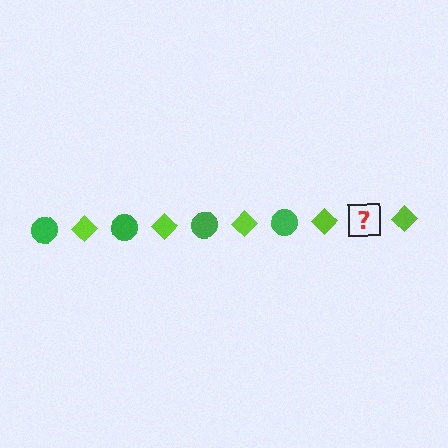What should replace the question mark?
The question mark should be replaced with a green circle.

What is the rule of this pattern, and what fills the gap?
The rule is that the pattern alternates between green circle and lime diamond. The gap should be filled with a green circle.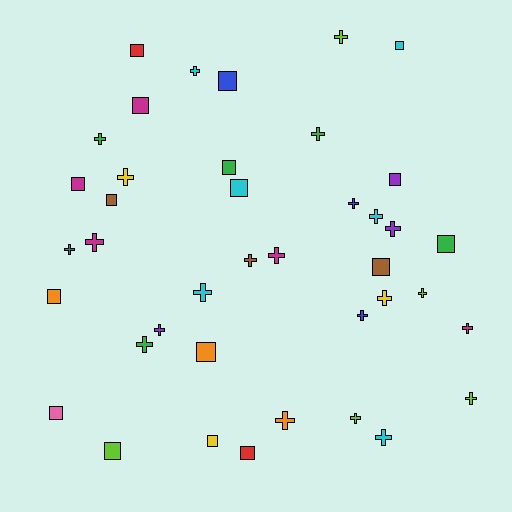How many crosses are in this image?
There are 23 crosses.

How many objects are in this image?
There are 40 objects.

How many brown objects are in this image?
There are 3 brown objects.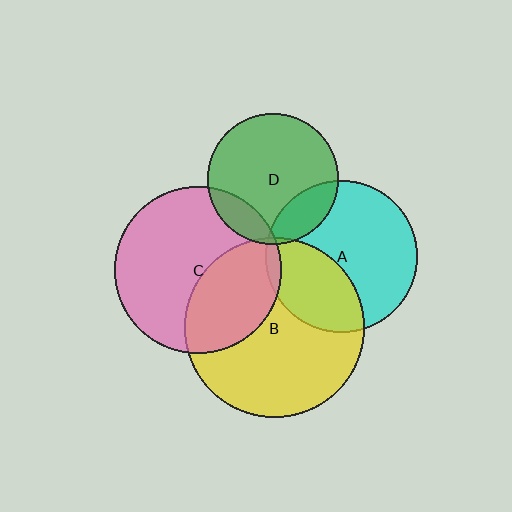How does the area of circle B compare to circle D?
Approximately 1.9 times.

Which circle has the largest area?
Circle B (yellow).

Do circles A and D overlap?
Yes.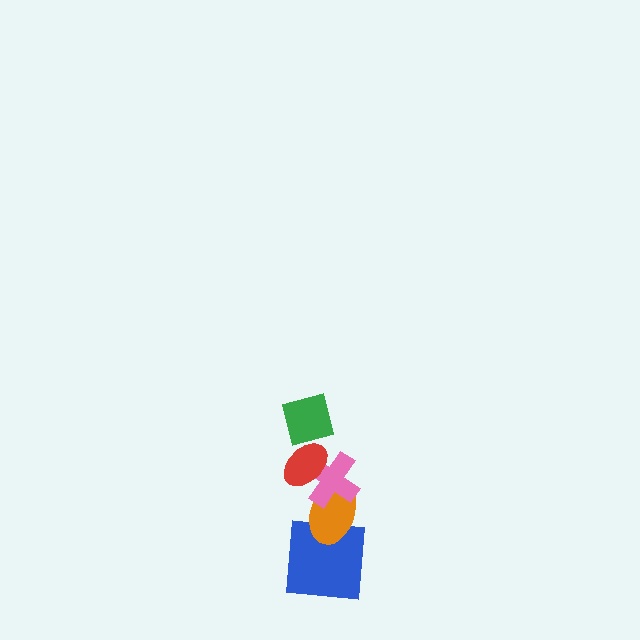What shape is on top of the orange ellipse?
The pink cross is on top of the orange ellipse.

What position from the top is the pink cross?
The pink cross is 3rd from the top.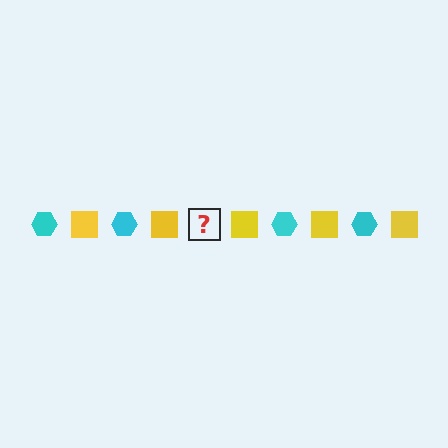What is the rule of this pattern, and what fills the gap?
The rule is that the pattern alternates between cyan hexagon and yellow square. The gap should be filled with a cyan hexagon.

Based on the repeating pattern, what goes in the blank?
The blank should be a cyan hexagon.